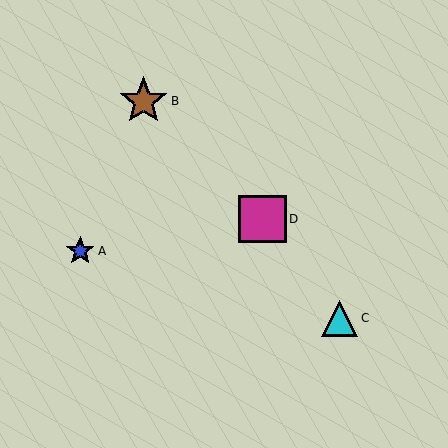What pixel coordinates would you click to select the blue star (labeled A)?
Click at (80, 251) to select the blue star A.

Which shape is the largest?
The brown star (labeled B) is the largest.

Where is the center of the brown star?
The center of the brown star is at (144, 101).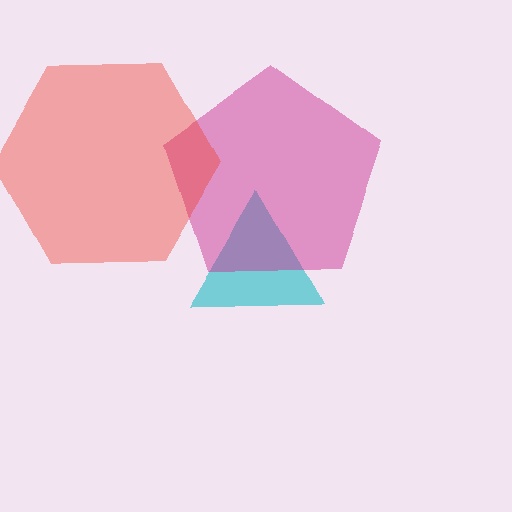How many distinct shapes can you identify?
There are 3 distinct shapes: a cyan triangle, a magenta pentagon, a red hexagon.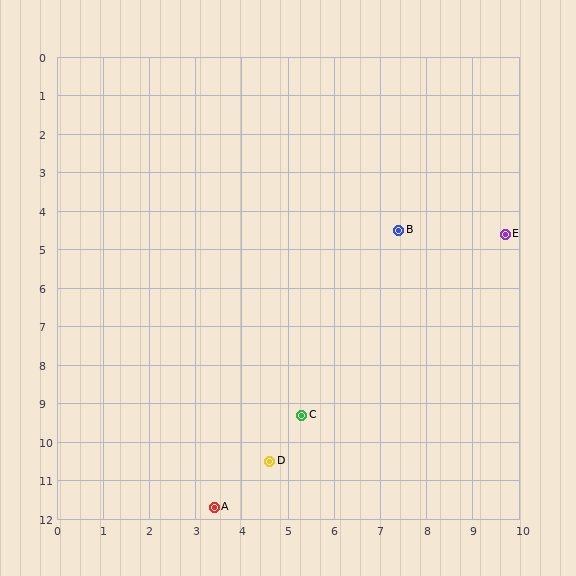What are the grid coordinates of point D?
Point D is at approximately (4.6, 10.5).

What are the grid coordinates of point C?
Point C is at approximately (5.3, 9.3).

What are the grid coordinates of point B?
Point B is at approximately (7.4, 4.5).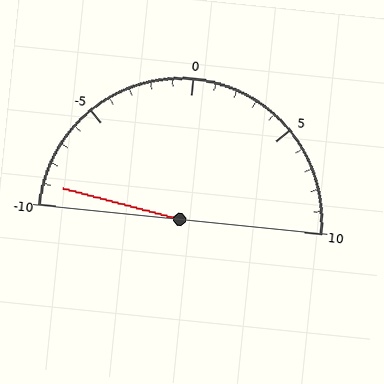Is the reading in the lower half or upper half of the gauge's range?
The reading is in the lower half of the range (-10 to 10).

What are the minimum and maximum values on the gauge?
The gauge ranges from -10 to 10.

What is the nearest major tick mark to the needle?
The nearest major tick mark is -10.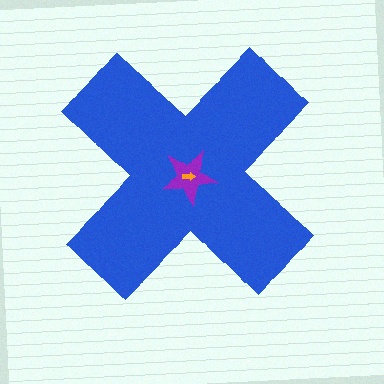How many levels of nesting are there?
3.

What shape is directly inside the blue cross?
The purple star.